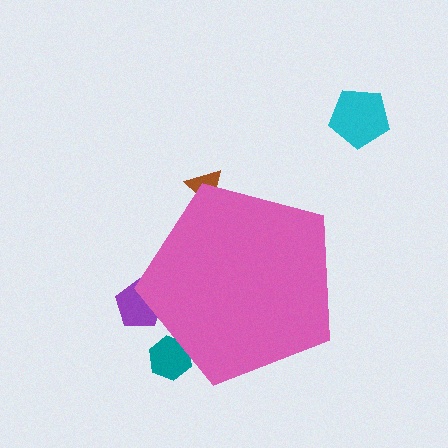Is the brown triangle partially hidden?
Yes, the brown triangle is partially hidden behind the pink pentagon.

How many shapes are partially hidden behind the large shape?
3 shapes are partially hidden.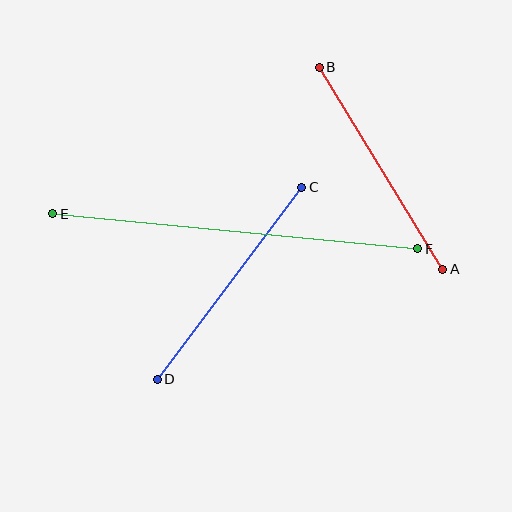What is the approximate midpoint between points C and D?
The midpoint is at approximately (229, 283) pixels.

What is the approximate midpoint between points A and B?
The midpoint is at approximately (381, 168) pixels.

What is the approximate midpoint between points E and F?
The midpoint is at approximately (235, 231) pixels.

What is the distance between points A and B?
The distance is approximately 237 pixels.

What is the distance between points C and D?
The distance is approximately 240 pixels.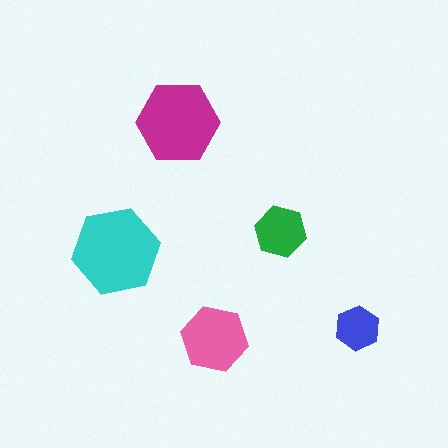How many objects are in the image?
There are 5 objects in the image.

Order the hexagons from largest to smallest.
the cyan one, the magenta one, the pink one, the green one, the blue one.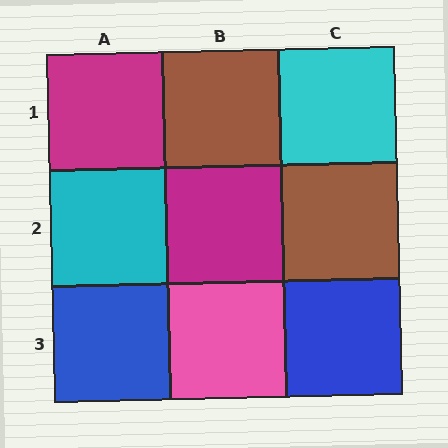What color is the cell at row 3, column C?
Blue.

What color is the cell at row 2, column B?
Magenta.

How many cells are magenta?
2 cells are magenta.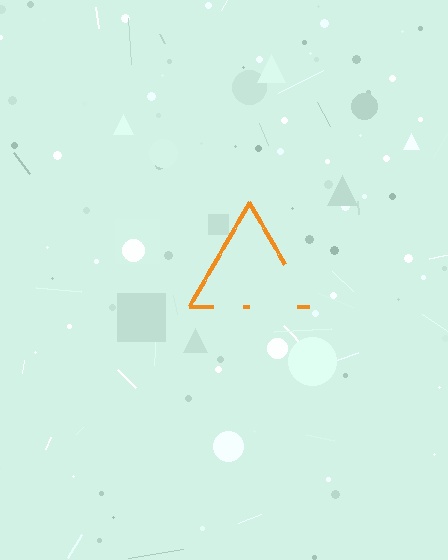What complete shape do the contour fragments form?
The contour fragments form a triangle.